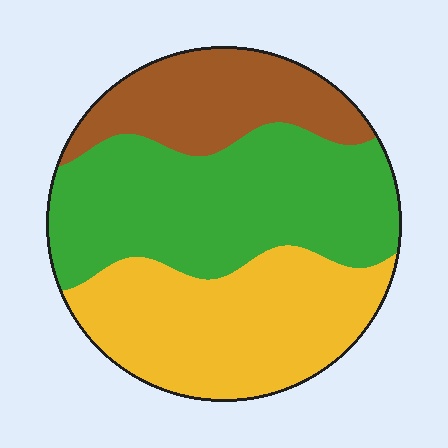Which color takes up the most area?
Green, at roughly 45%.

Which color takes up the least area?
Brown, at roughly 20%.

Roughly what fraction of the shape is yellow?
Yellow covers 35% of the shape.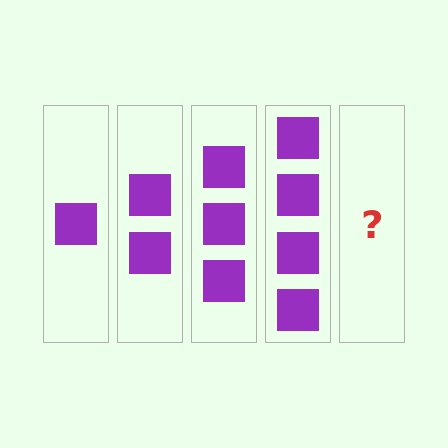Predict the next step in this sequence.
The next step is 5 squares.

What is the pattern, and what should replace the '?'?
The pattern is that each step adds one more square. The '?' should be 5 squares.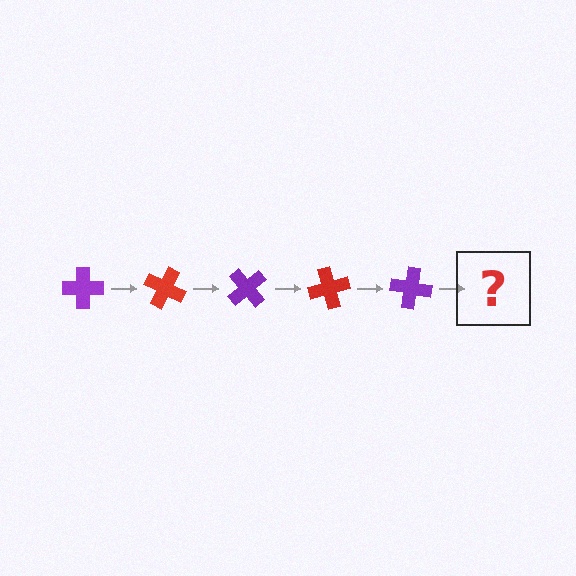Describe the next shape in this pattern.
It should be a red cross, rotated 125 degrees from the start.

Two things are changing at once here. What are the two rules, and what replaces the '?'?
The two rules are that it rotates 25 degrees each step and the color cycles through purple and red. The '?' should be a red cross, rotated 125 degrees from the start.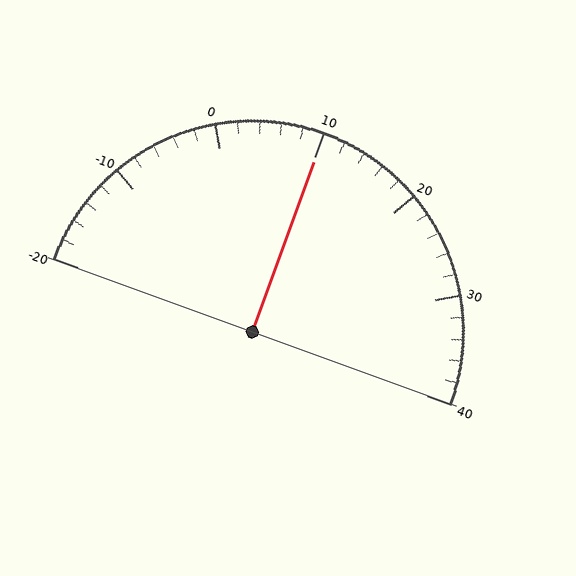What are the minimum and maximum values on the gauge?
The gauge ranges from -20 to 40.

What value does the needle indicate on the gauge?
The needle indicates approximately 10.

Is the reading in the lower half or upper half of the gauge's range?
The reading is in the upper half of the range (-20 to 40).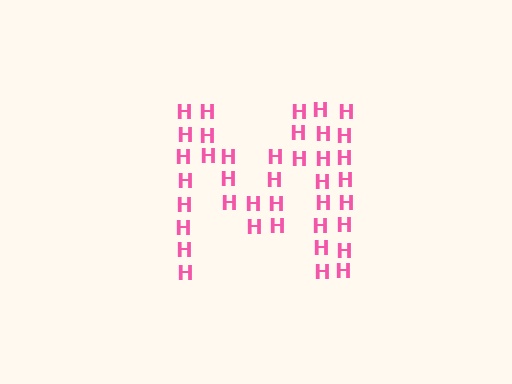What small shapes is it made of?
It is made of small letter H's.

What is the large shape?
The large shape is the letter M.